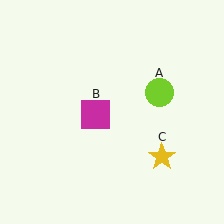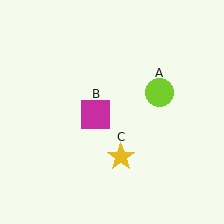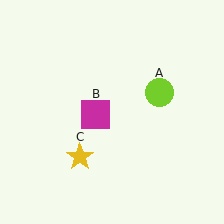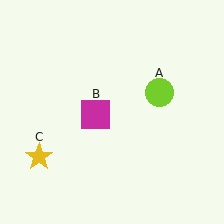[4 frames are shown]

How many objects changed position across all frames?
1 object changed position: yellow star (object C).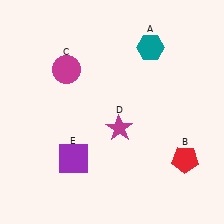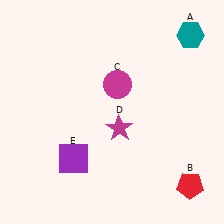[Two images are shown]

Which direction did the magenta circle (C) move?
The magenta circle (C) moved right.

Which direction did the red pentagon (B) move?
The red pentagon (B) moved down.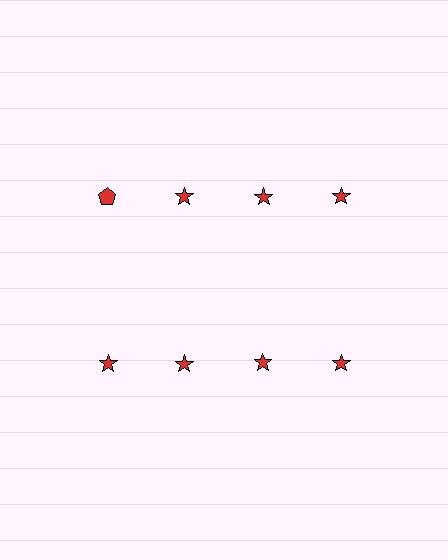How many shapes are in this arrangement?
There are 8 shapes arranged in a grid pattern.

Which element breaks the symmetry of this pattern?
The red pentagon in the top row, leftmost column breaks the symmetry. All other shapes are red stars.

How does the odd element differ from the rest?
It has a different shape: pentagon instead of star.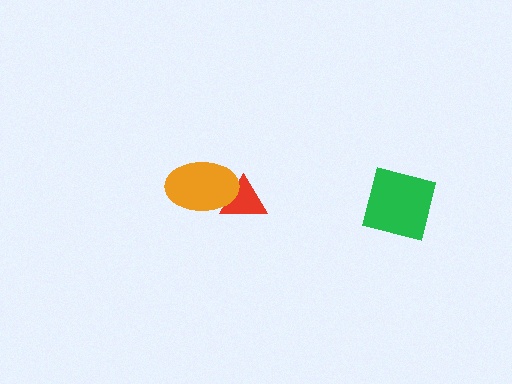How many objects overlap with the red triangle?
1 object overlaps with the red triangle.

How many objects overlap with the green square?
0 objects overlap with the green square.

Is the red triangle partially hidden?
Yes, it is partially covered by another shape.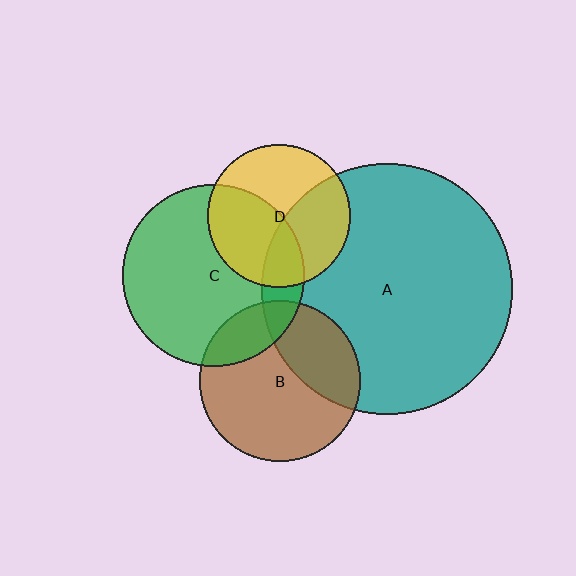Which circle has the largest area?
Circle A (teal).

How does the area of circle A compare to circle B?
Approximately 2.4 times.